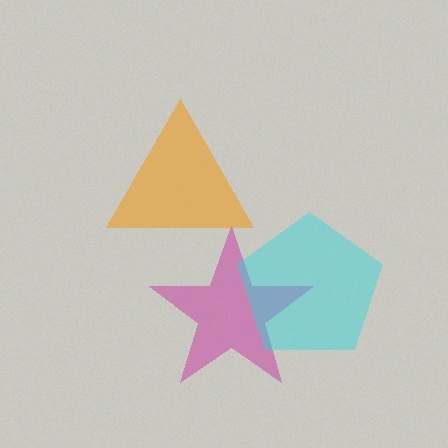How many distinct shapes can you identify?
There are 3 distinct shapes: a magenta star, a cyan pentagon, an orange triangle.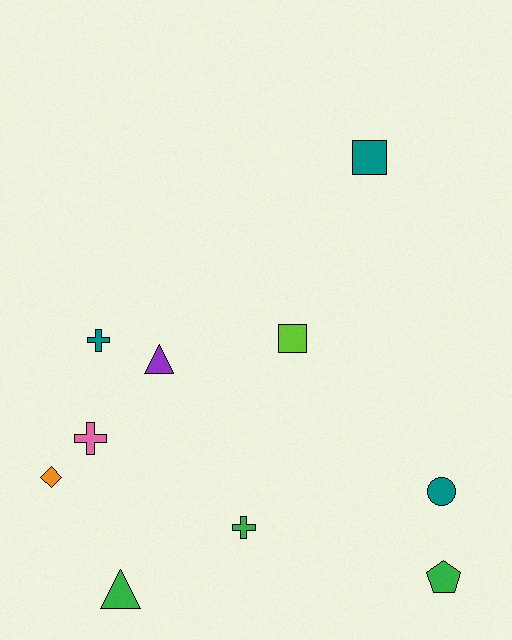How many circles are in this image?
There is 1 circle.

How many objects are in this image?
There are 10 objects.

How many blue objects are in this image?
There are no blue objects.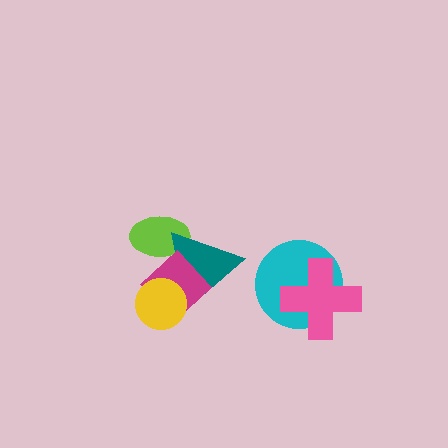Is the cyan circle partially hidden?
Yes, it is partially covered by another shape.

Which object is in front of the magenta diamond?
The yellow circle is in front of the magenta diamond.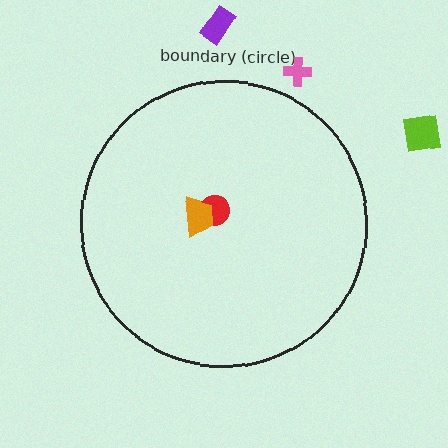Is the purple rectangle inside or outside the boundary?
Outside.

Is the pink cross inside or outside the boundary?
Outside.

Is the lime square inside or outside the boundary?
Outside.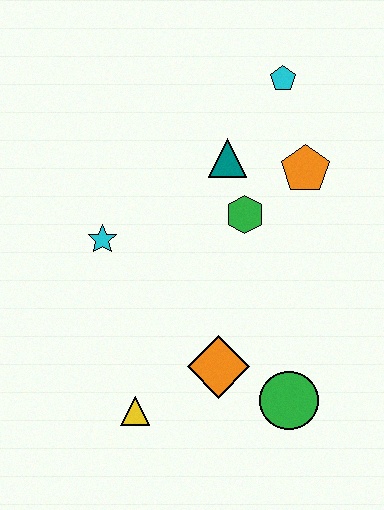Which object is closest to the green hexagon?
The teal triangle is closest to the green hexagon.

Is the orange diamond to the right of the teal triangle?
No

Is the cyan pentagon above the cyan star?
Yes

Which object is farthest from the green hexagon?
The yellow triangle is farthest from the green hexagon.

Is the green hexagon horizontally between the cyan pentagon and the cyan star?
Yes